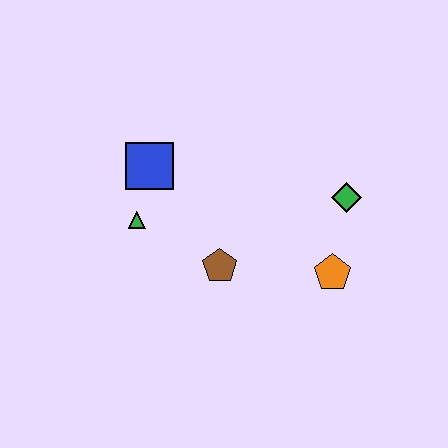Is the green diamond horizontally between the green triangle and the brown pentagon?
No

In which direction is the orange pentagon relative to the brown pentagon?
The orange pentagon is to the right of the brown pentagon.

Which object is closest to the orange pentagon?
The green diamond is closest to the orange pentagon.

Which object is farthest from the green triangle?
The green diamond is farthest from the green triangle.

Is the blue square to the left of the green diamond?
Yes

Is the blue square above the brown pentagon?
Yes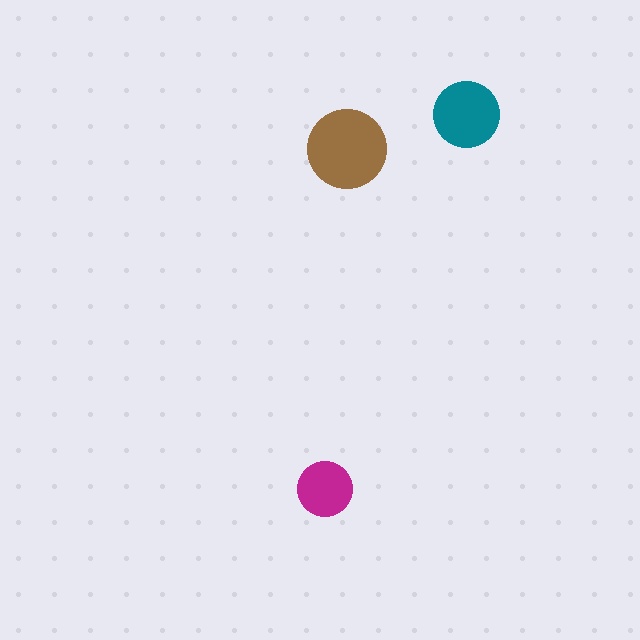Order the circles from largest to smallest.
the brown one, the teal one, the magenta one.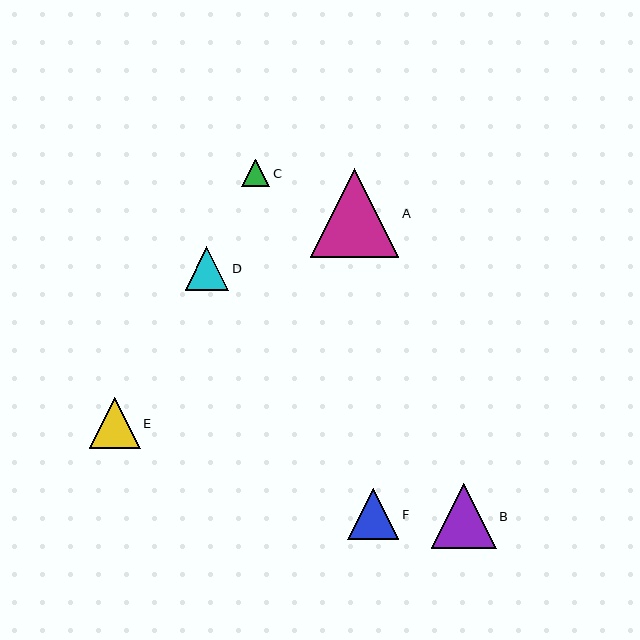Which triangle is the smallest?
Triangle C is the smallest with a size of approximately 28 pixels.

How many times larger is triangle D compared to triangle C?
Triangle D is approximately 1.6 times the size of triangle C.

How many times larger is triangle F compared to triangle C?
Triangle F is approximately 1.9 times the size of triangle C.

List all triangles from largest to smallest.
From largest to smallest: A, B, F, E, D, C.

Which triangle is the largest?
Triangle A is the largest with a size of approximately 89 pixels.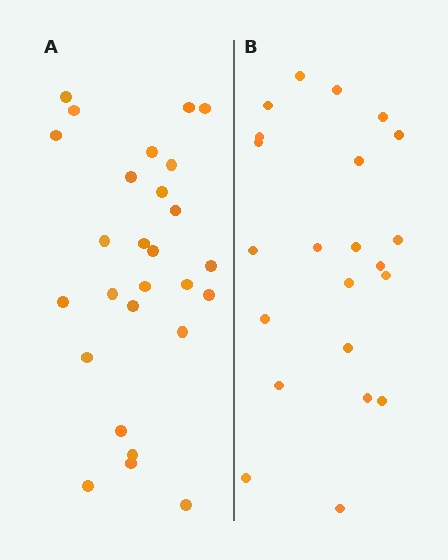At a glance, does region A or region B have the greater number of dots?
Region A (the left region) has more dots.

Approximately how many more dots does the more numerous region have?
Region A has about 5 more dots than region B.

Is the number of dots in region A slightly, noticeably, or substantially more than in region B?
Region A has only slightly more — the two regions are fairly close. The ratio is roughly 1.2 to 1.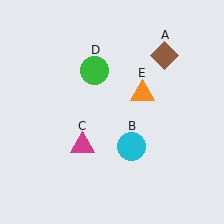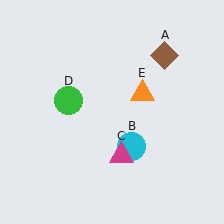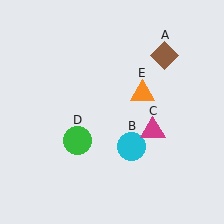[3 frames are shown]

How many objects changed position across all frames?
2 objects changed position: magenta triangle (object C), green circle (object D).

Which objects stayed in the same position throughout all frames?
Brown diamond (object A) and cyan circle (object B) and orange triangle (object E) remained stationary.